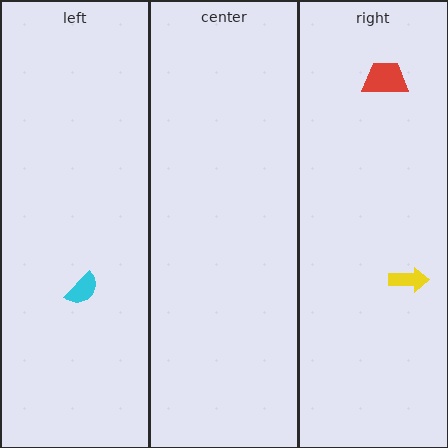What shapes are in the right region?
The red trapezoid, the yellow arrow.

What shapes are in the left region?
The cyan semicircle.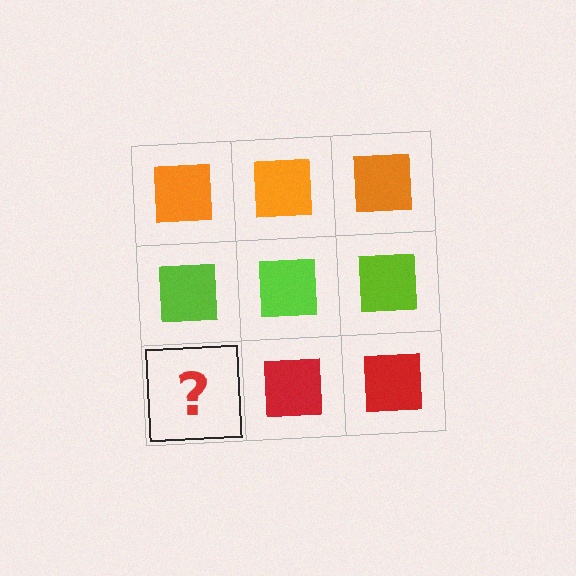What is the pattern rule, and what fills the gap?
The rule is that each row has a consistent color. The gap should be filled with a red square.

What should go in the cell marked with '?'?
The missing cell should contain a red square.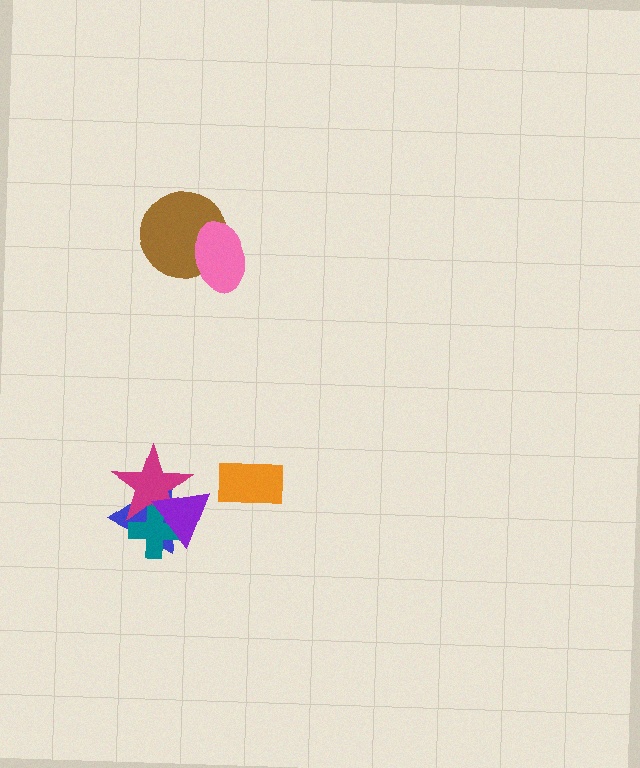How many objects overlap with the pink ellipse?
1 object overlaps with the pink ellipse.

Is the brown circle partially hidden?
Yes, it is partially covered by another shape.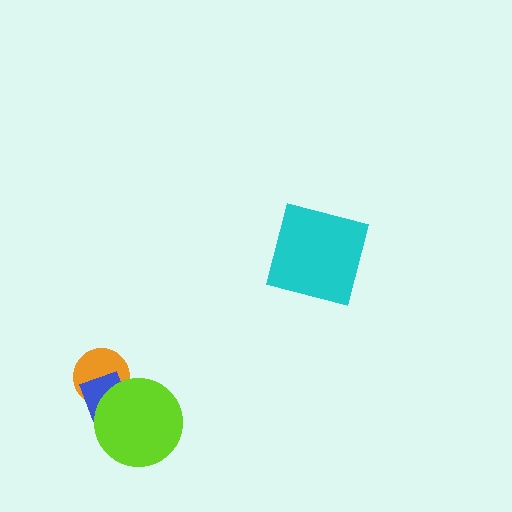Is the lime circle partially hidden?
No, no other shape covers it.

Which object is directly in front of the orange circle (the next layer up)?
The blue diamond is directly in front of the orange circle.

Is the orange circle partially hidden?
Yes, it is partially covered by another shape.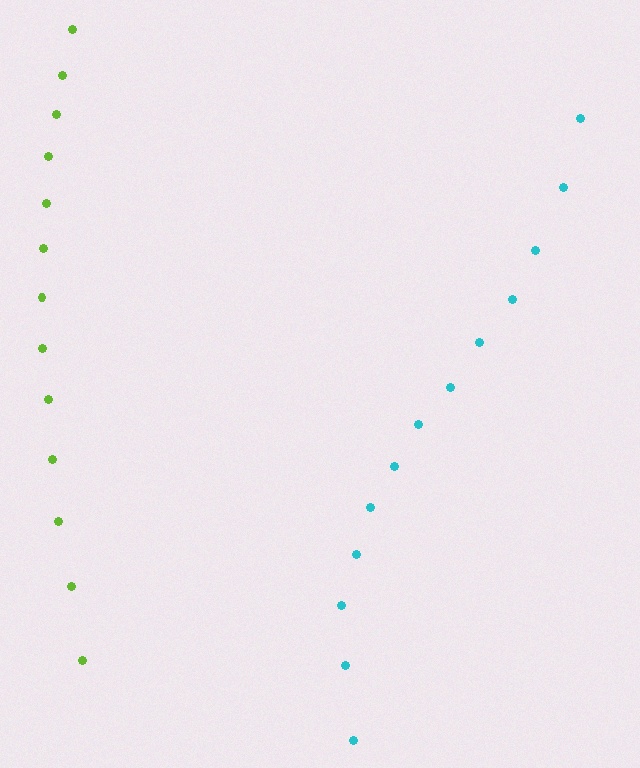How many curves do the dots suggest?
There are 2 distinct paths.